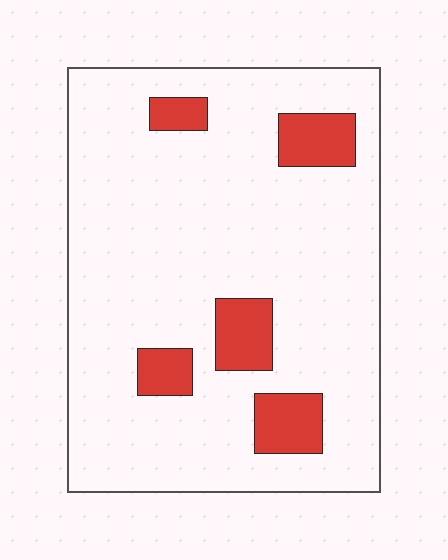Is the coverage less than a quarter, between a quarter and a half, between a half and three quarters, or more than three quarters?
Less than a quarter.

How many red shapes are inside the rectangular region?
5.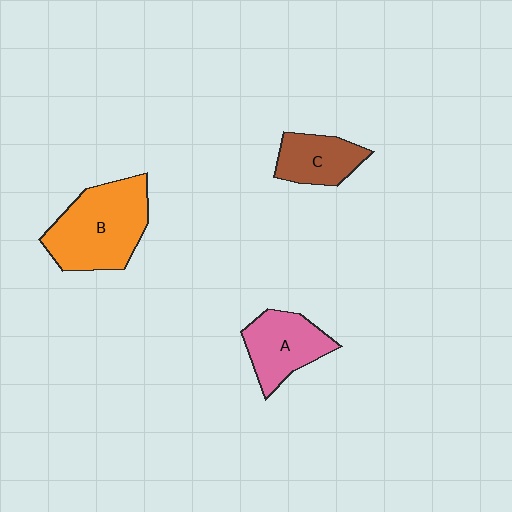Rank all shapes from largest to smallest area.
From largest to smallest: B (orange), A (pink), C (brown).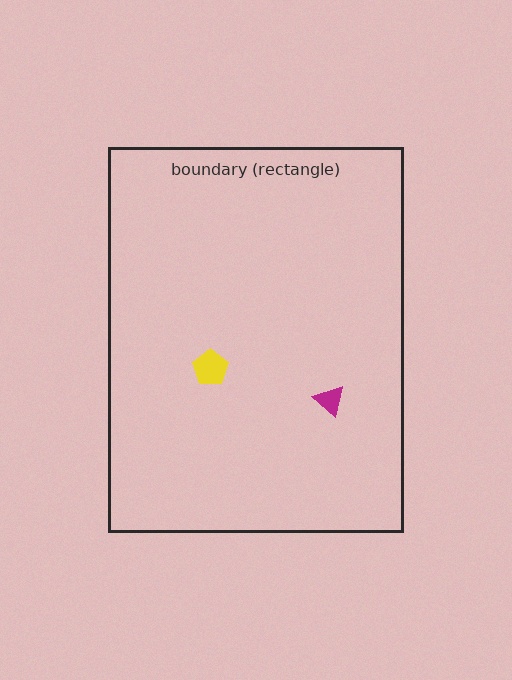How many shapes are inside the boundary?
2 inside, 0 outside.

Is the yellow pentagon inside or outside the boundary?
Inside.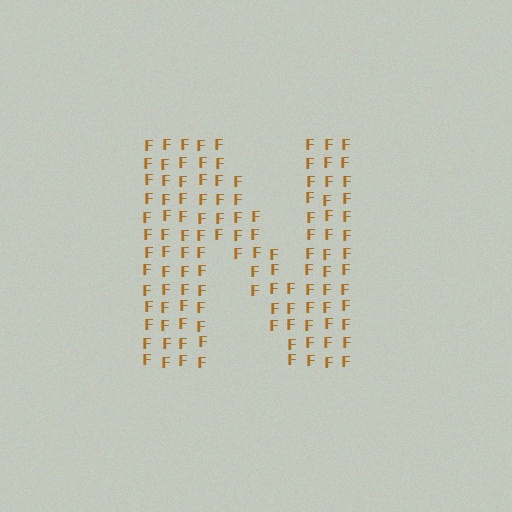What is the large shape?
The large shape is the letter N.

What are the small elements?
The small elements are letter F's.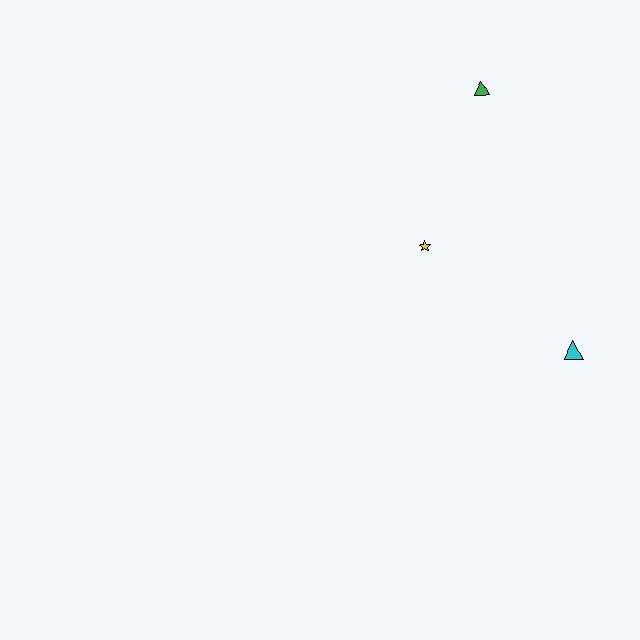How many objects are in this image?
There are 3 objects.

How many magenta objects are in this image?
There are no magenta objects.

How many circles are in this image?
There are no circles.